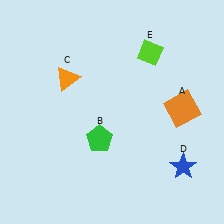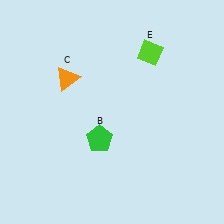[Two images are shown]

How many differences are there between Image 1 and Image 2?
There are 2 differences between the two images.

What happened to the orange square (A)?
The orange square (A) was removed in Image 2. It was in the top-right area of Image 1.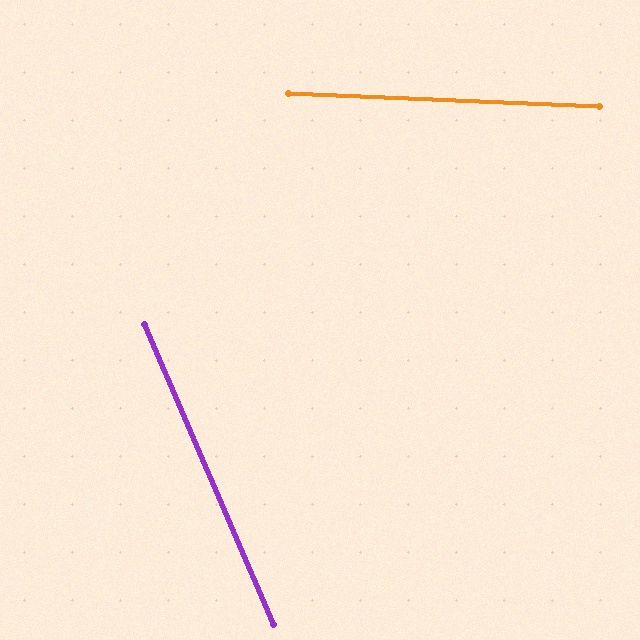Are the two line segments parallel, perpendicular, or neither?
Neither parallel nor perpendicular — they differ by about 64°.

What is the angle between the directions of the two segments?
Approximately 64 degrees.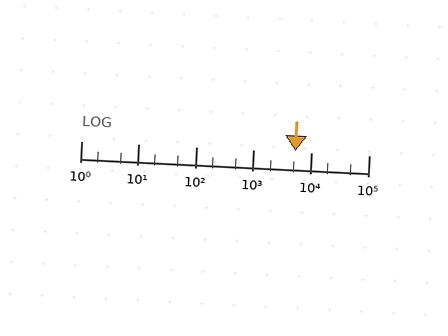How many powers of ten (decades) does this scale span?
The scale spans 5 decades, from 1 to 100000.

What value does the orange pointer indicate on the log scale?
The pointer indicates approximately 5300.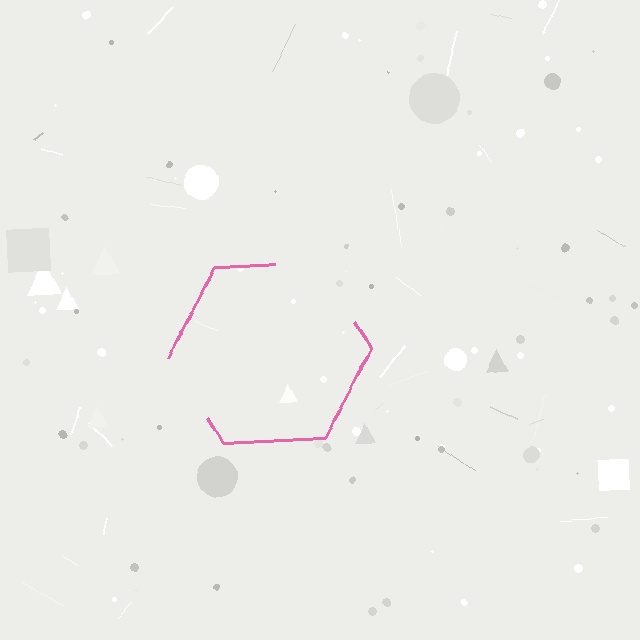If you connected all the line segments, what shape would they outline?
They would outline a hexagon.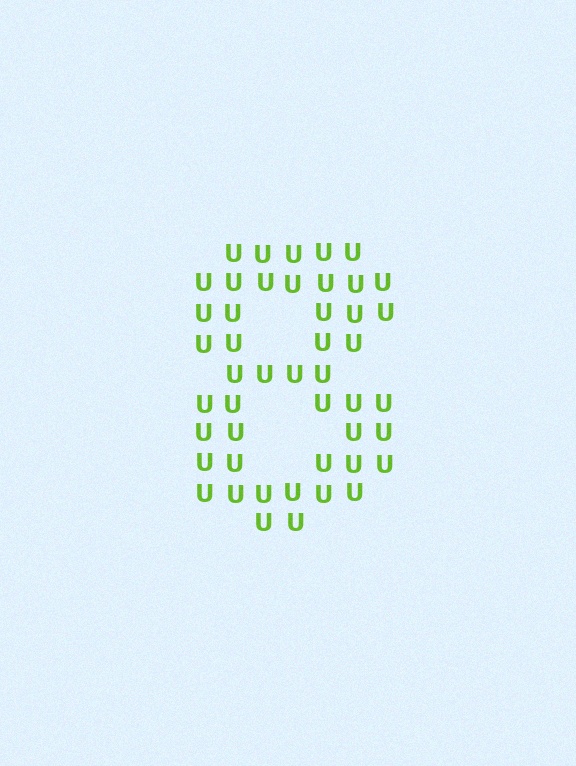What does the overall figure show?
The overall figure shows the digit 8.